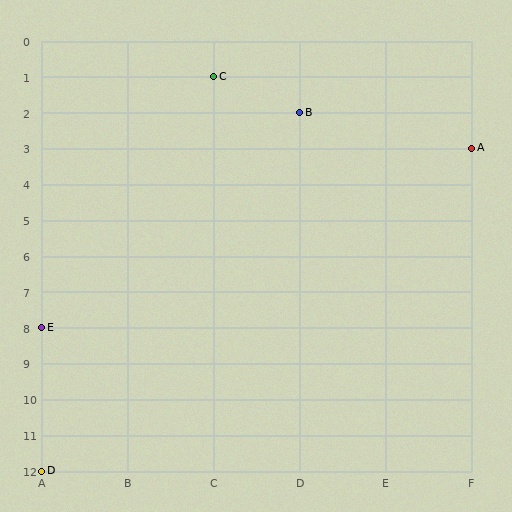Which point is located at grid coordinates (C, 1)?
Point C is at (C, 1).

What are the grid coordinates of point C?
Point C is at grid coordinates (C, 1).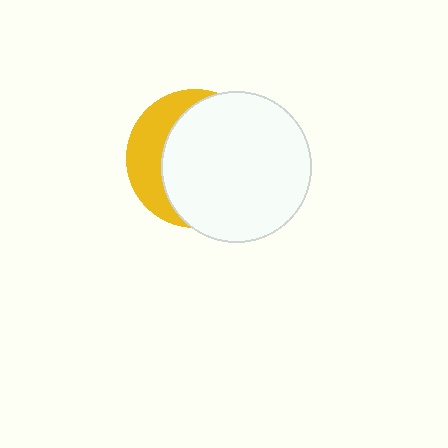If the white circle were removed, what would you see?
You would see the complete yellow circle.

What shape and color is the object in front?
The object in front is a white circle.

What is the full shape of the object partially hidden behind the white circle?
The partially hidden object is a yellow circle.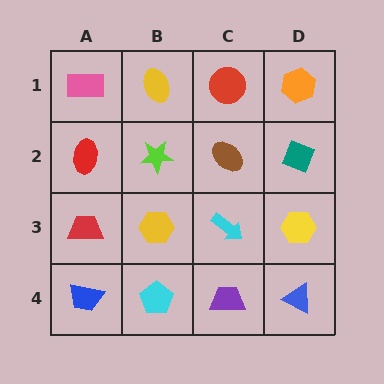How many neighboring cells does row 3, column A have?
3.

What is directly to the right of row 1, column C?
An orange hexagon.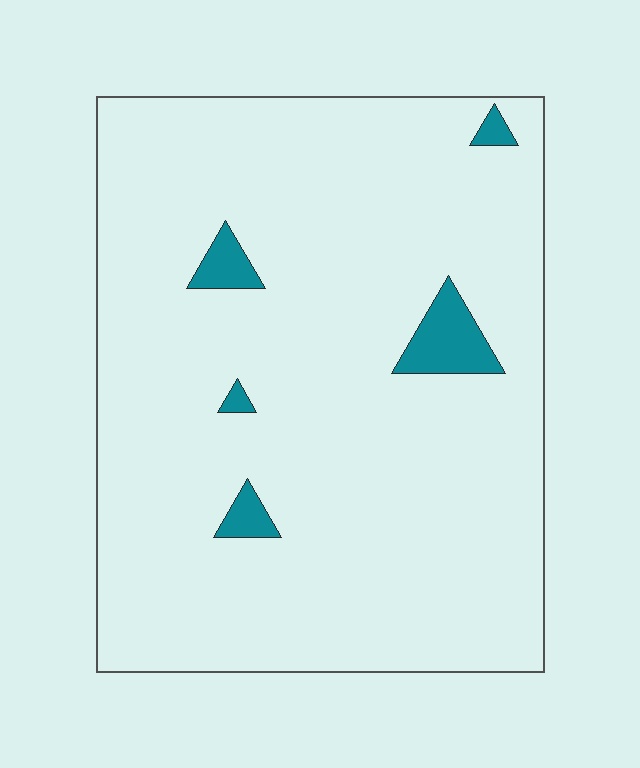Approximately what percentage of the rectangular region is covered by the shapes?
Approximately 5%.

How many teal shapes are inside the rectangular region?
5.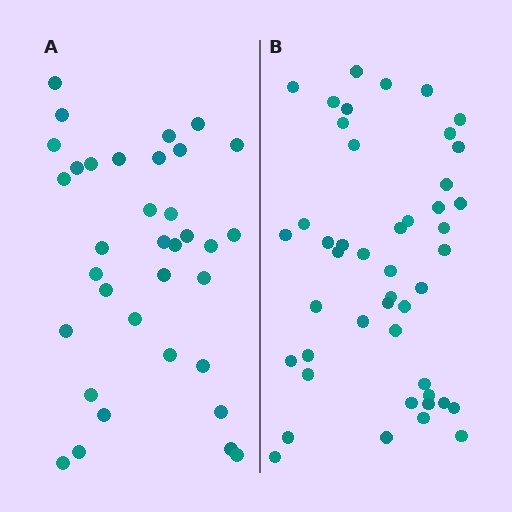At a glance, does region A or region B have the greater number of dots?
Region B (the right region) has more dots.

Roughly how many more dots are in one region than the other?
Region B has roughly 12 or so more dots than region A.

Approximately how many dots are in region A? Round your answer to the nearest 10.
About 40 dots. (The exact count is 35, which rounds to 40.)